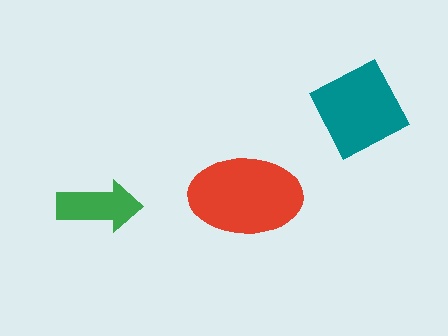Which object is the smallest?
The green arrow.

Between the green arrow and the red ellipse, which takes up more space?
The red ellipse.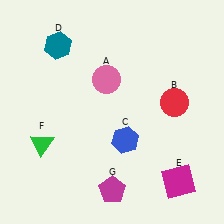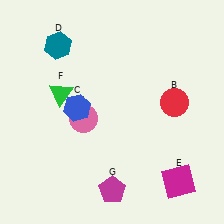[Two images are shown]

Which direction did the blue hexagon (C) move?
The blue hexagon (C) moved left.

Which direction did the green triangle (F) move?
The green triangle (F) moved up.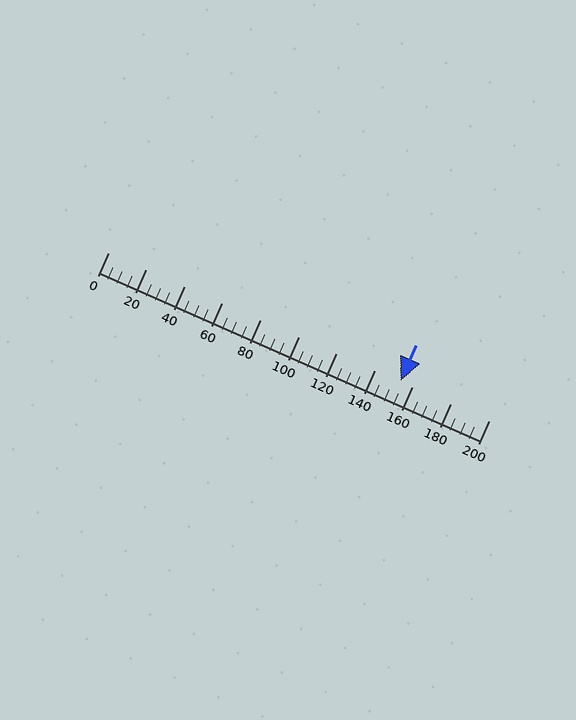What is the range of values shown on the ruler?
The ruler shows values from 0 to 200.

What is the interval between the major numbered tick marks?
The major tick marks are spaced 20 units apart.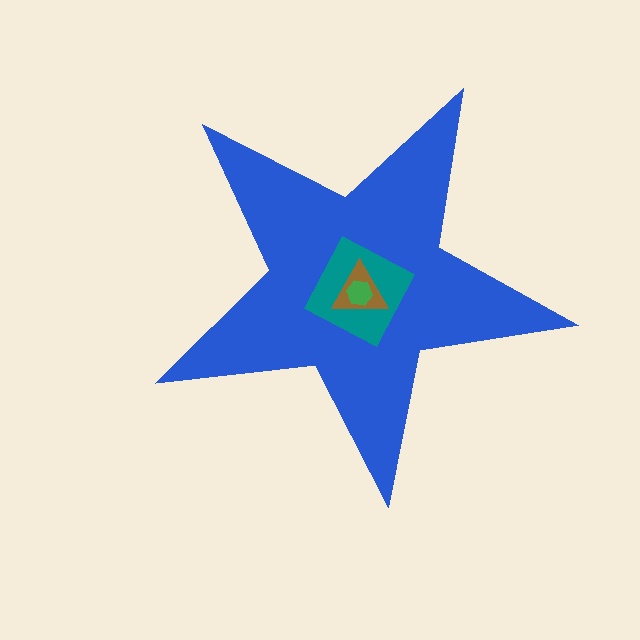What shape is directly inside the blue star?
The teal square.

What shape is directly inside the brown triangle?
The green hexagon.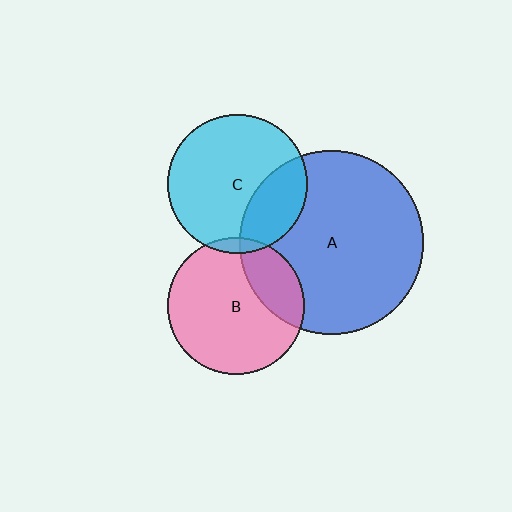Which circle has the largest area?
Circle A (blue).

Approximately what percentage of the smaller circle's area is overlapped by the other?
Approximately 25%.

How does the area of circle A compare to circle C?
Approximately 1.7 times.